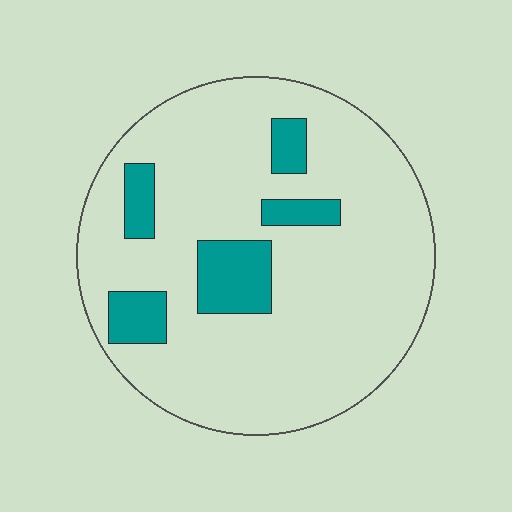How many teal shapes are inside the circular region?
5.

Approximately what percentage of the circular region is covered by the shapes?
Approximately 15%.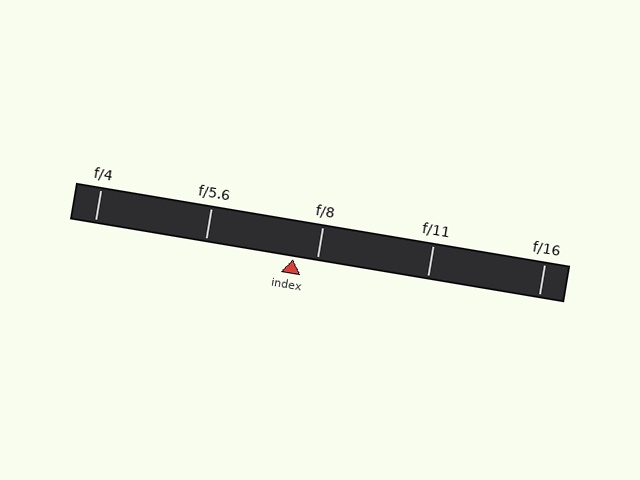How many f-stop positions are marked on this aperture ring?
There are 5 f-stop positions marked.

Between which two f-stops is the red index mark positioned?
The index mark is between f/5.6 and f/8.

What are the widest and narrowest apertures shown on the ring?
The widest aperture shown is f/4 and the narrowest is f/16.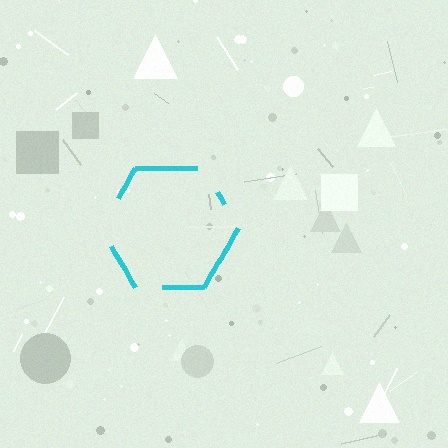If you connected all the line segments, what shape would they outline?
They would outline a hexagon.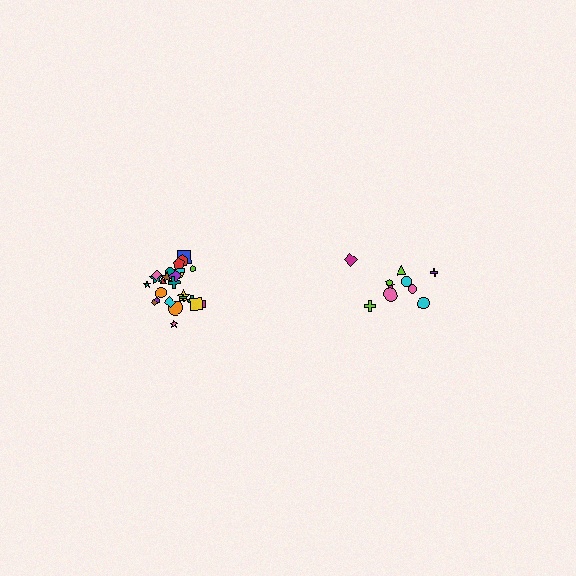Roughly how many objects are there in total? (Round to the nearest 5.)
Roughly 35 objects in total.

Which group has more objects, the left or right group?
The left group.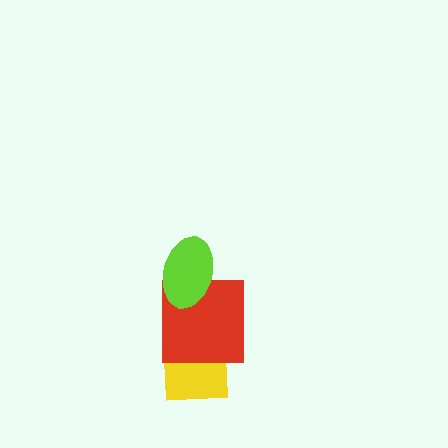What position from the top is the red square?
The red square is 2nd from the top.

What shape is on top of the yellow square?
The red square is on top of the yellow square.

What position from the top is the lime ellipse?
The lime ellipse is 1st from the top.